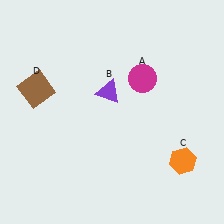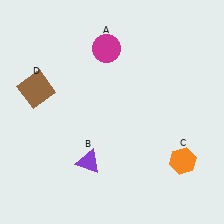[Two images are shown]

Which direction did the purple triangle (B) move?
The purple triangle (B) moved down.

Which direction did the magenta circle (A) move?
The magenta circle (A) moved left.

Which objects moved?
The objects that moved are: the magenta circle (A), the purple triangle (B).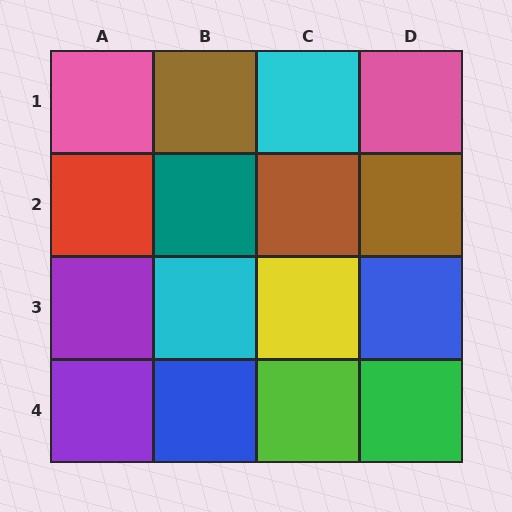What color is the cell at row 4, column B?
Blue.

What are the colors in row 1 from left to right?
Pink, brown, cyan, pink.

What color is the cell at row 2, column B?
Teal.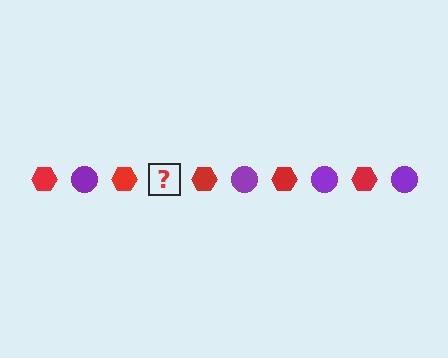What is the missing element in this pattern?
The missing element is a purple circle.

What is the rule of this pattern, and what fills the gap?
The rule is that the pattern alternates between red hexagon and purple circle. The gap should be filled with a purple circle.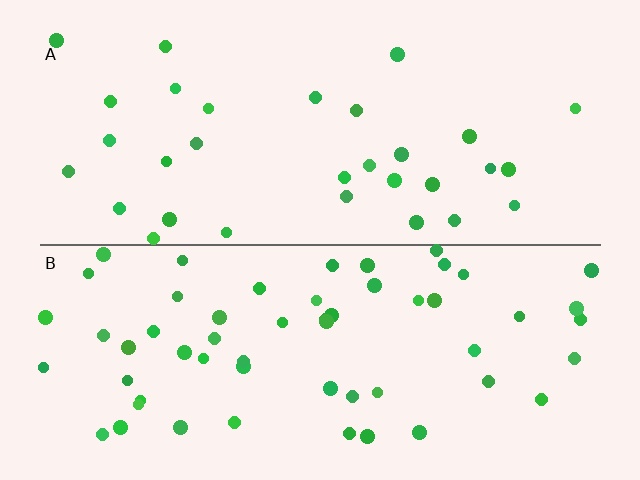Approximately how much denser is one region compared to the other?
Approximately 1.8× — region B over region A.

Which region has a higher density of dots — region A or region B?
B (the bottom).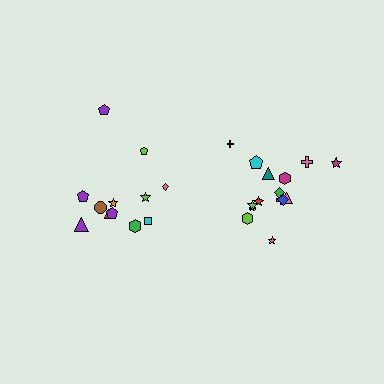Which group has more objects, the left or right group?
The right group.